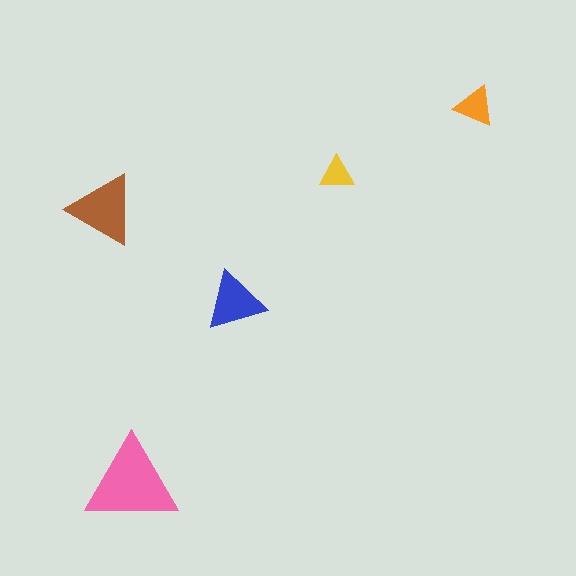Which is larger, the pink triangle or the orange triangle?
The pink one.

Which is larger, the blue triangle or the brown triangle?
The brown one.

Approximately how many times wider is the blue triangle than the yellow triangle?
About 1.5 times wider.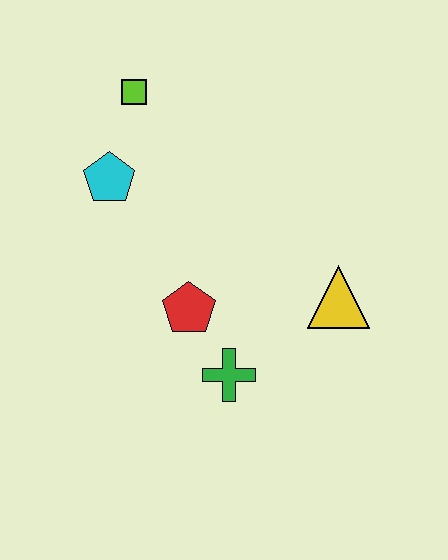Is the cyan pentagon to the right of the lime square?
No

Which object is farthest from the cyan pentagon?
The yellow triangle is farthest from the cyan pentagon.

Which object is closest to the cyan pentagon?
The lime square is closest to the cyan pentagon.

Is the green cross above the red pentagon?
No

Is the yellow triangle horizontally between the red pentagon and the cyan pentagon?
No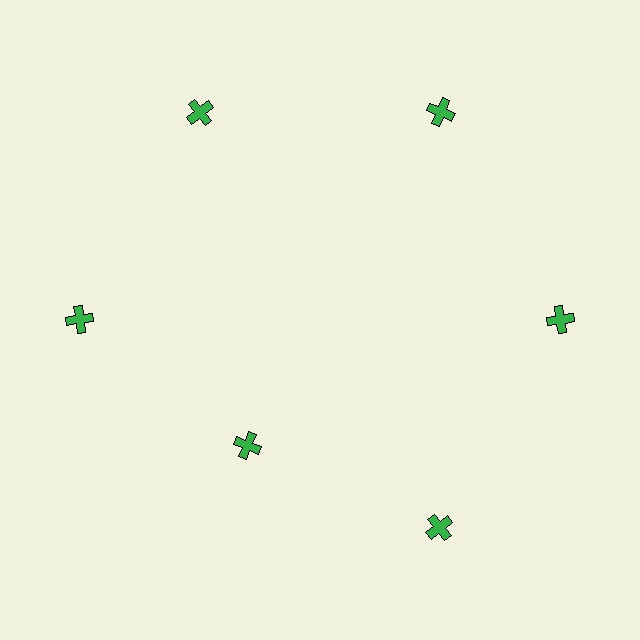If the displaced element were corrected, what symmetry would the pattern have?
It would have 6-fold rotational symmetry — the pattern would map onto itself every 60 degrees.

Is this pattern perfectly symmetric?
No. The 6 green crosses are arranged in a ring, but one element near the 7 o'clock position is pulled inward toward the center, breaking the 6-fold rotational symmetry.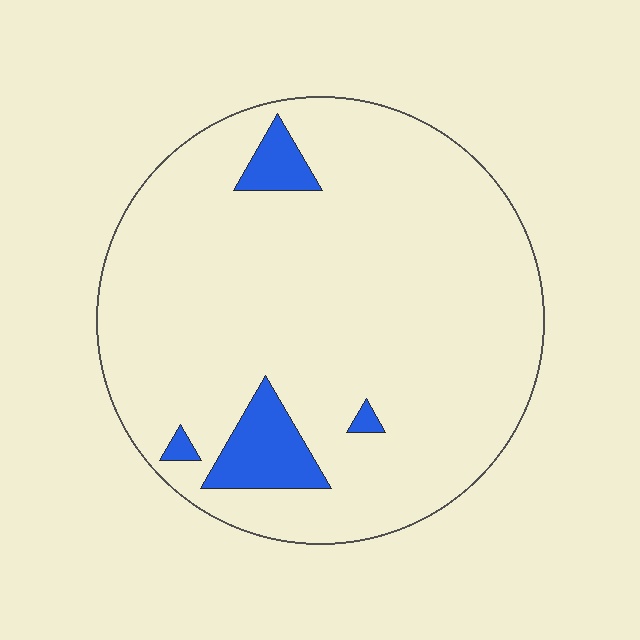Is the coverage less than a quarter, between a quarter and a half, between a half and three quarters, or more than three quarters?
Less than a quarter.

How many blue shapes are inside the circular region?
4.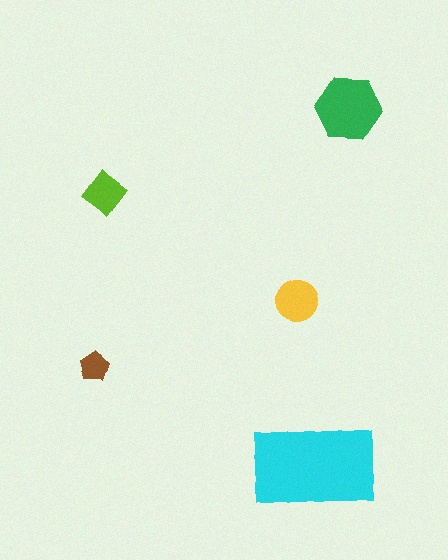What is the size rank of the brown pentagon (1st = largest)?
5th.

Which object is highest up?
The green hexagon is topmost.